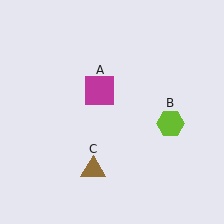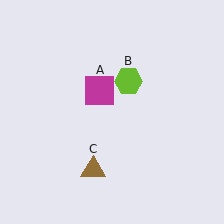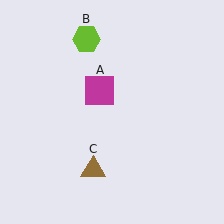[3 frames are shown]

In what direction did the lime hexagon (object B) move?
The lime hexagon (object B) moved up and to the left.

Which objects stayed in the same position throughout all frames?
Magenta square (object A) and brown triangle (object C) remained stationary.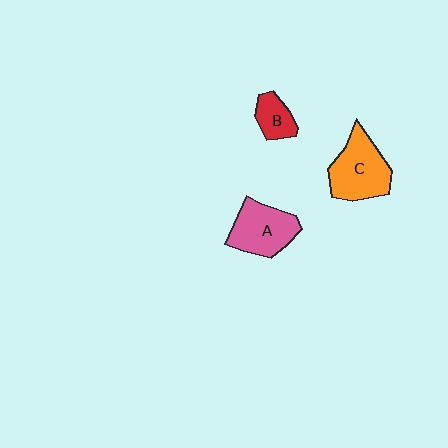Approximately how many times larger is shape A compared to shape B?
Approximately 2.0 times.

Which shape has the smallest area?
Shape B (red).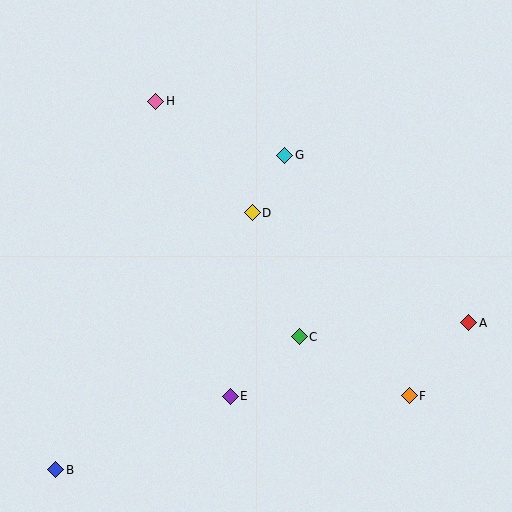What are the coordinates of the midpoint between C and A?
The midpoint between C and A is at (384, 330).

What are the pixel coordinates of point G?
Point G is at (285, 155).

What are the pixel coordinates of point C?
Point C is at (299, 337).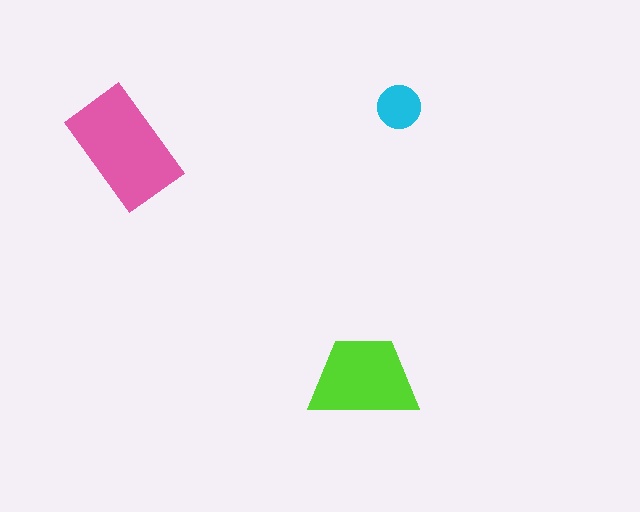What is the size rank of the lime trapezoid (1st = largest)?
2nd.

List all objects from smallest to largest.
The cyan circle, the lime trapezoid, the pink rectangle.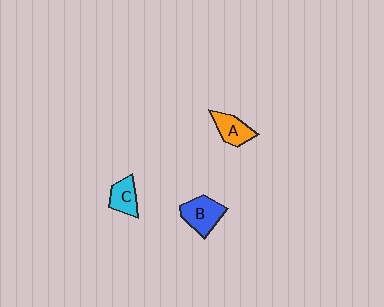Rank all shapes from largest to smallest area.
From largest to smallest: B (blue), A (orange), C (cyan).